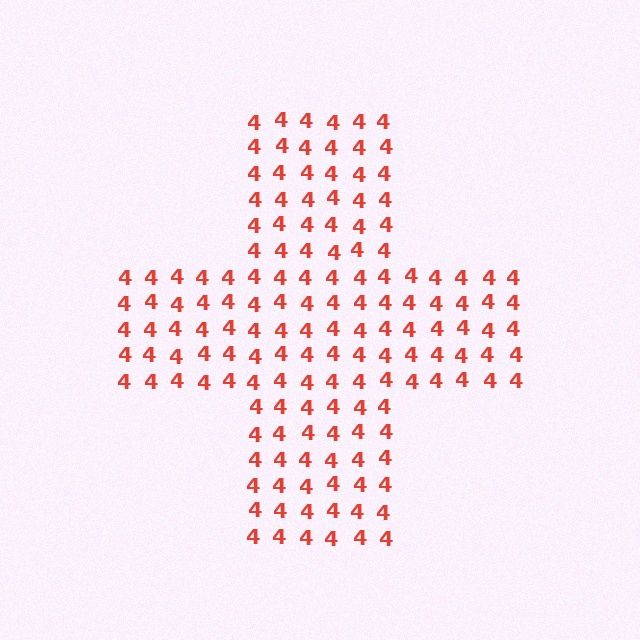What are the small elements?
The small elements are digit 4's.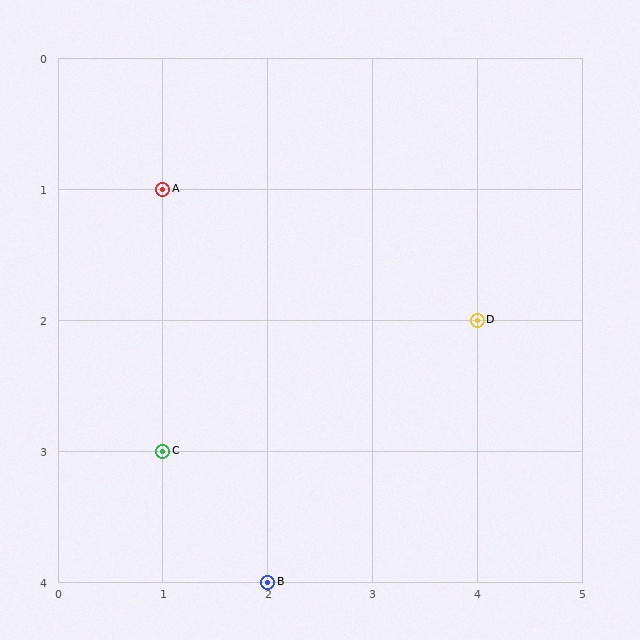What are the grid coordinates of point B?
Point B is at grid coordinates (2, 4).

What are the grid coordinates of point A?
Point A is at grid coordinates (1, 1).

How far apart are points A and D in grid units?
Points A and D are 3 columns and 1 row apart (about 3.2 grid units diagonally).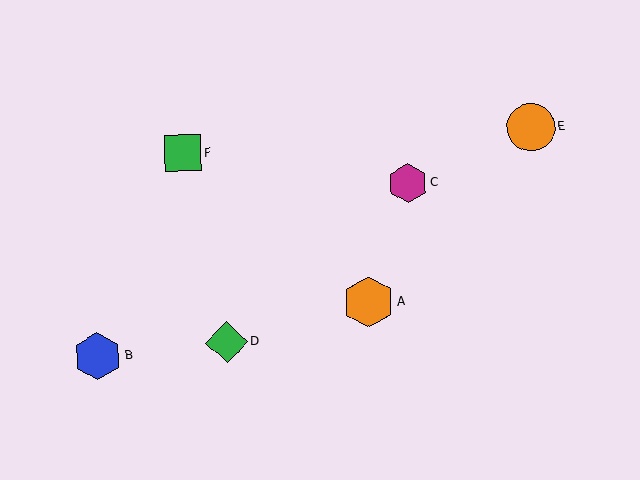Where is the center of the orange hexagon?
The center of the orange hexagon is at (369, 302).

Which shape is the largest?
The orange hexagon (labeled A) is the largest.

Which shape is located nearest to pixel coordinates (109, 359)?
The blue hexagon (labeled B) at (97, 356) is nearest to that location.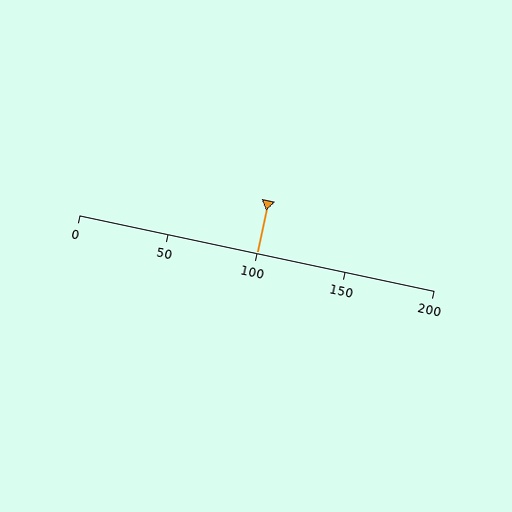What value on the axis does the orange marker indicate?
The marker indicates approximately 100.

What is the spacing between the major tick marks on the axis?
The major ticks are spaced 50 apart.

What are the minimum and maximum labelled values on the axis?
The axis runs from 0 to 200.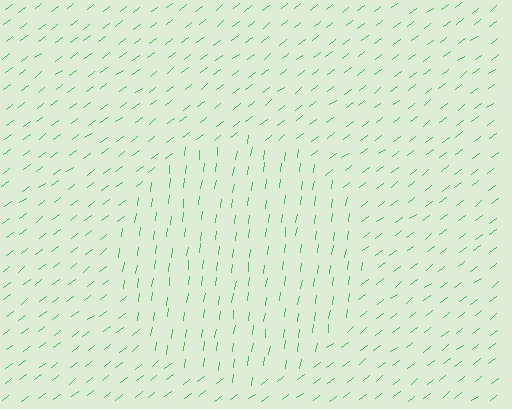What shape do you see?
I see a circle.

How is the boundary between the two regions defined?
The boundary is defined purely by a change in line orientation (approximately 45 degrees difference). All lines are the same color and thickness.